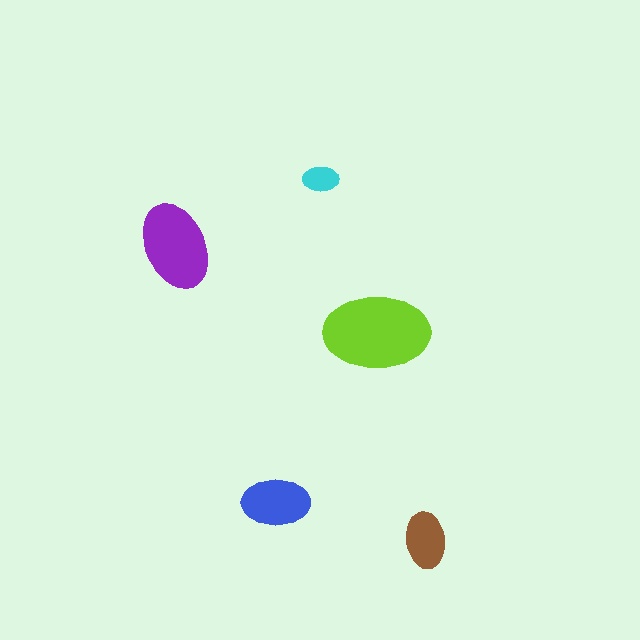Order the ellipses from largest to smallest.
the lime one, the purple one, the blue one, the brown one, the cyan one.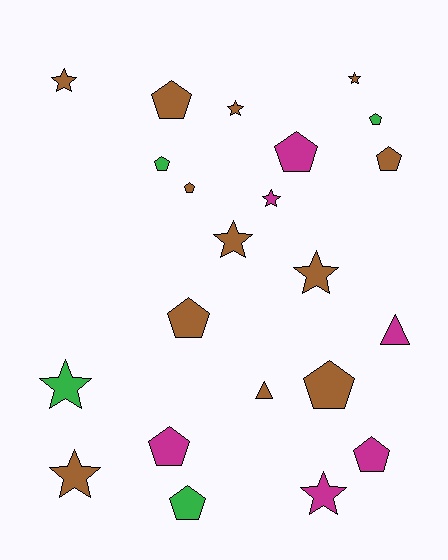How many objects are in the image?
There are 22 objects.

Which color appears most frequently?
Brown, with 12 objects.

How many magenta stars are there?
There are 2 magenta stars.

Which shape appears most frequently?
Pentagon, with 11 objects.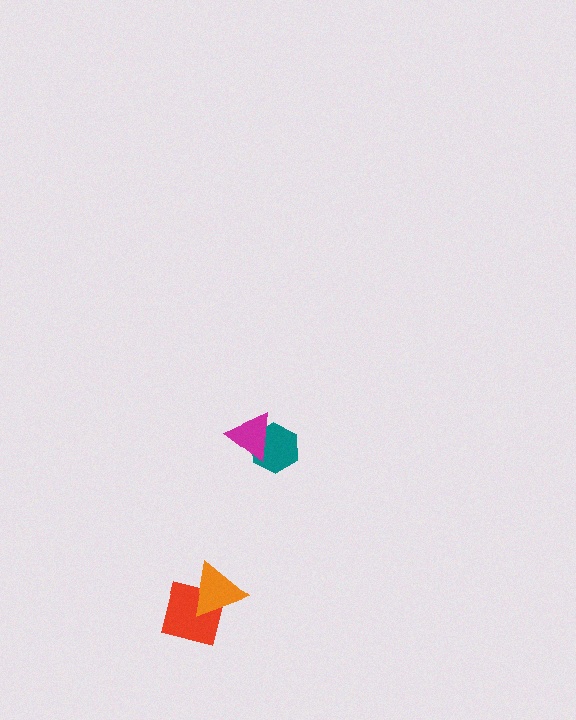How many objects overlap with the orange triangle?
1 object overlaps with the orange triangle.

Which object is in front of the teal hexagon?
The magenta triangle is in front of the teal hexagon.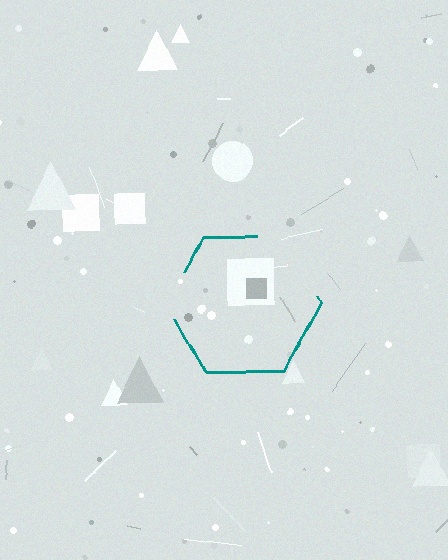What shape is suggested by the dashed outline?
The dashed outline suggests a hexagon.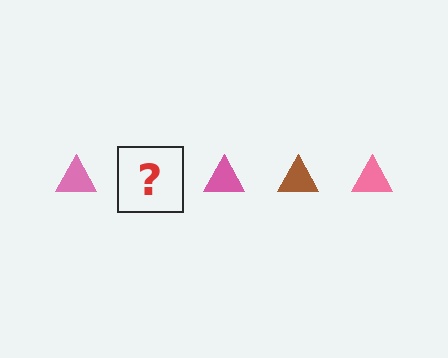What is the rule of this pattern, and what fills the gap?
The rule is that the pattern cycles through pink, brown triangles. The gap should be filled with a brown triangle.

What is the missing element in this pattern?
The missing element is a brown triangle.